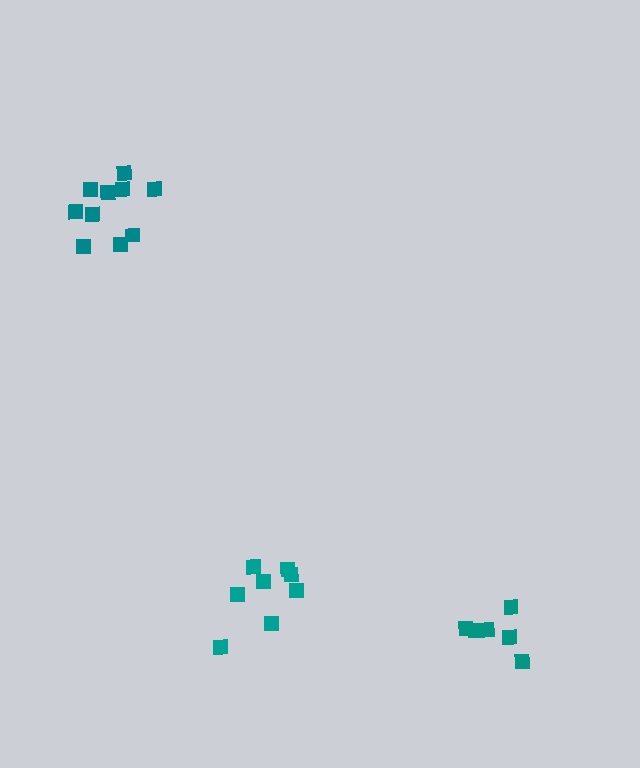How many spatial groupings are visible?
There are 3 spatial groupings.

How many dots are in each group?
Group 1: 6 dots, Group 2: 8 dots, Group 3: 10 dots (24 total).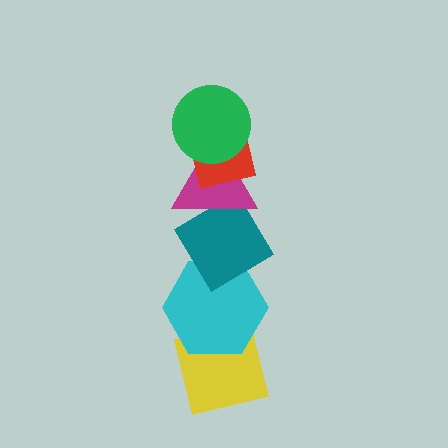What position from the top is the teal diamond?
The teal diamond is 4th from the top.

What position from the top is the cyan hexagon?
The cyan hexagon is 5th from the top.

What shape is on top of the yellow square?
The cyan hexagon is on top of the yellow square.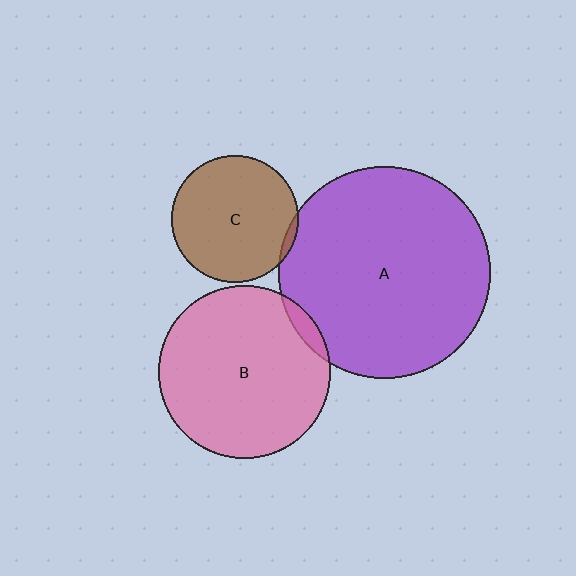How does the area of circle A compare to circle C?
Approximately 2.8 times.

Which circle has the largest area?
Circle A (purple).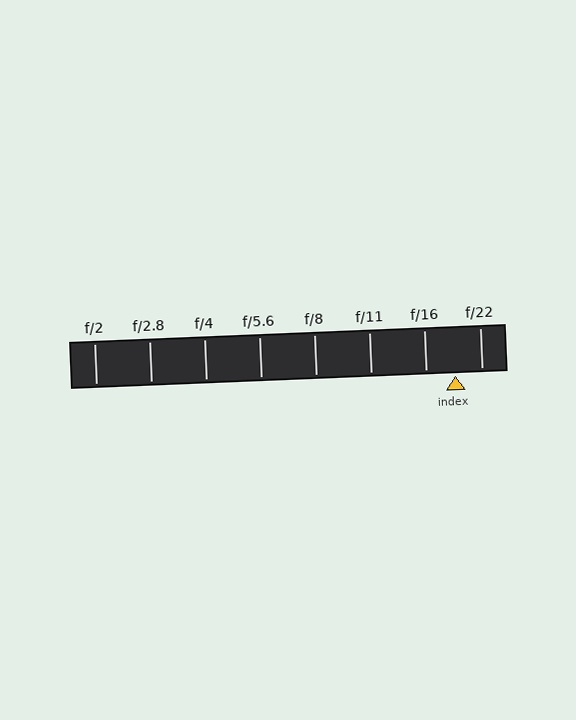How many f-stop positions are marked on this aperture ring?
There are 8 f-stop positions marked.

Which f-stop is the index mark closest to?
The index mark is closest to f/22.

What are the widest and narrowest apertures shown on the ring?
The widest aperture shown is f/2 and the narrowest is f/22.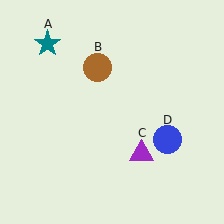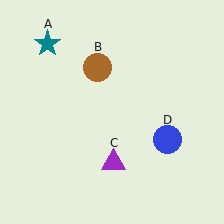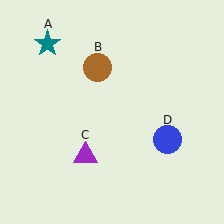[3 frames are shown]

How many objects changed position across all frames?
1 object changed position: purple triangle (object C).